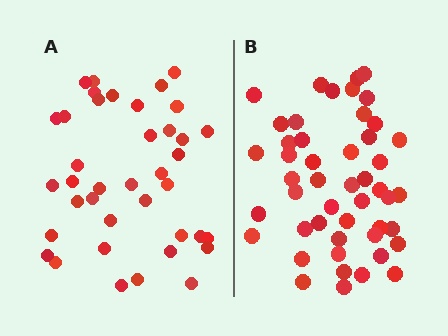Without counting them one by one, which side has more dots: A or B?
Region B (the right region) has more dots.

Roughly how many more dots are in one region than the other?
Region B has roughly 8 or so more dots than region A.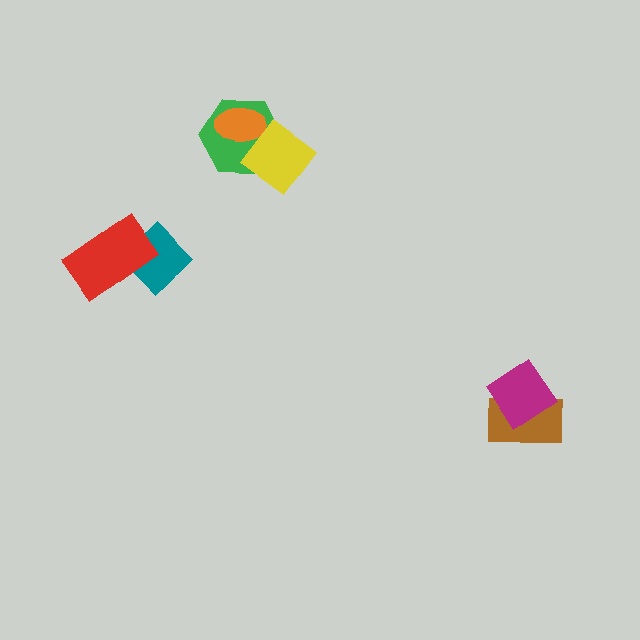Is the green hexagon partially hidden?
Yes, it is partially covered by another shape.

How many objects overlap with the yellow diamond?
2 objects overlap with the yellow diamond.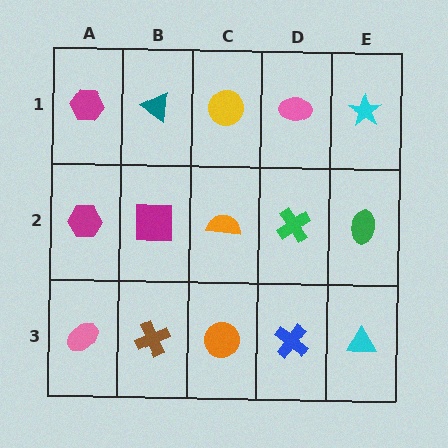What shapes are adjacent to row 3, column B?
A magenta square (row 2, column B), a pink ellipse (row 3, column A), an orange circle (row 3, column C).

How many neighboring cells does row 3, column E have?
2.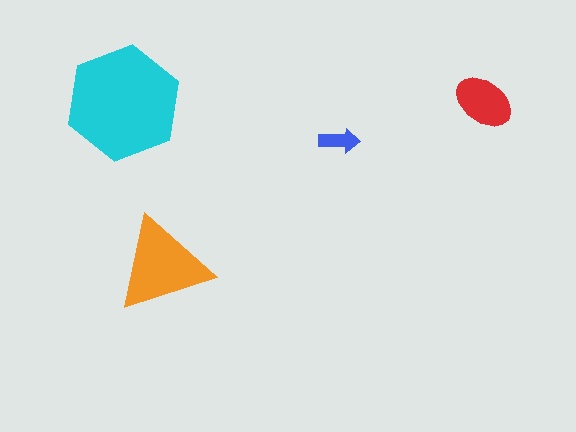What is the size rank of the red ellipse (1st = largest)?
3rd.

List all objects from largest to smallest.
The cyan hexagon, the orange triangle, the red ellipse, the blue arrow.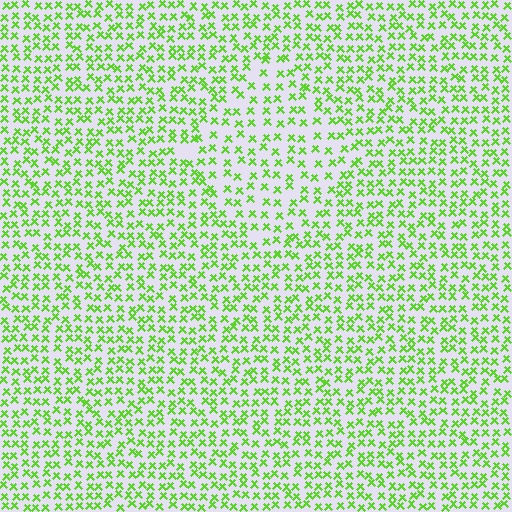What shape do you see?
I see a diamond.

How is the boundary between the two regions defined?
The boundary is defined by a change in element density (approximately 1.5x ratio). All elements are the same color, size, and shape.